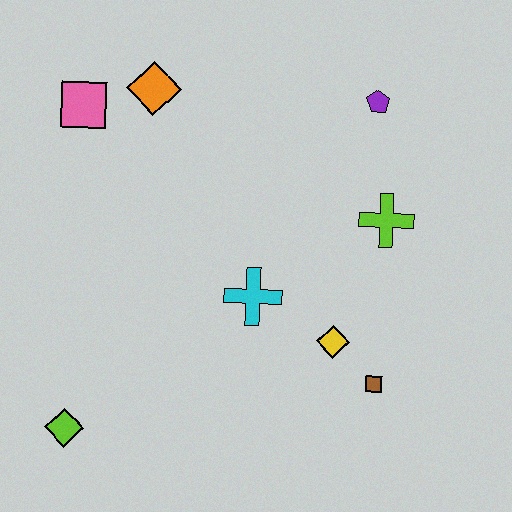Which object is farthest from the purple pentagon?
The lime diamond is farthest from the purple pentagon.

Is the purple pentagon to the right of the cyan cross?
Yes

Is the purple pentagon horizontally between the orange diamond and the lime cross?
Yes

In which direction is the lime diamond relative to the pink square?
The lime diamond is below the pink square.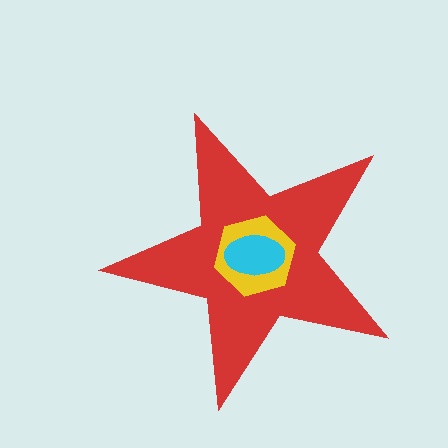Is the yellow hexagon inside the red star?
Yes.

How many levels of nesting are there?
3.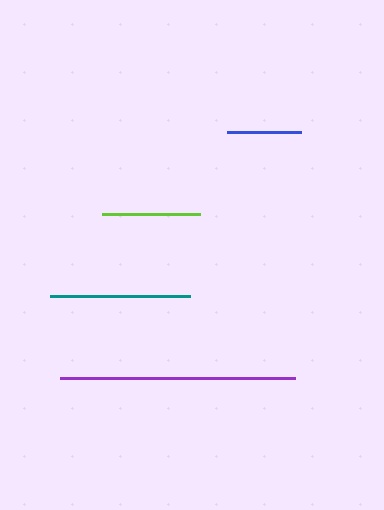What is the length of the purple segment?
The purple segment is approximately 235 pixels long.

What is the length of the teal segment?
The teal segment is approximately 141 pixels long.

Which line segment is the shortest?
The blue line is the shortest at approximately 74 pixels.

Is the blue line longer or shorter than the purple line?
The purple line is longer than the blue line.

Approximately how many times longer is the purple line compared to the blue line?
The purple line is approximately 3.2 times the length of the blue line.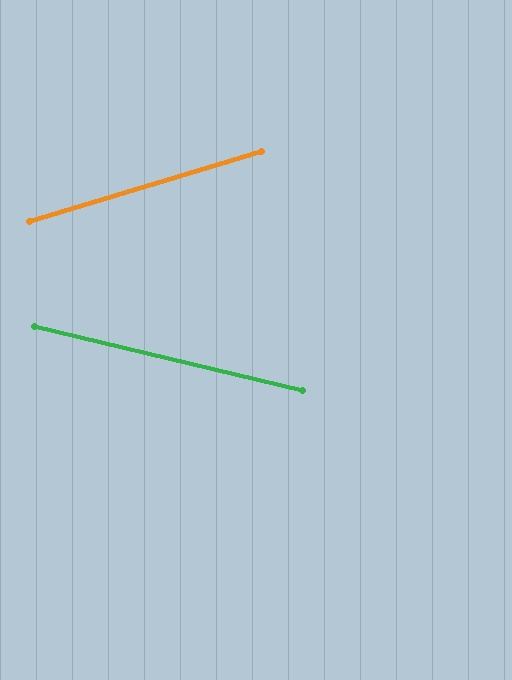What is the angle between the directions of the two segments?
Approximately 30 degrees.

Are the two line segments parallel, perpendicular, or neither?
Neither parallel nor perpendicular — they differ by about 30°.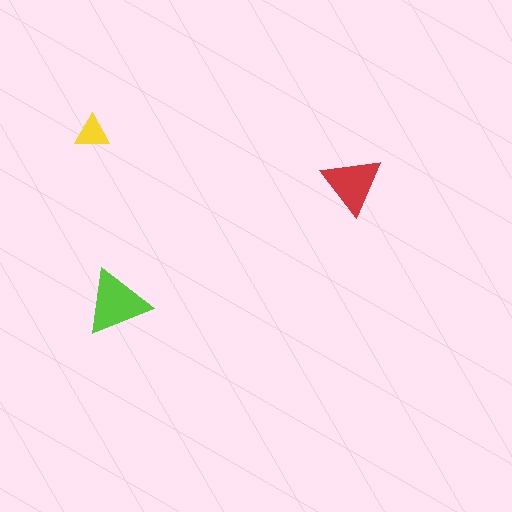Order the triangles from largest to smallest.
the lime one, the red one, the yellow one.